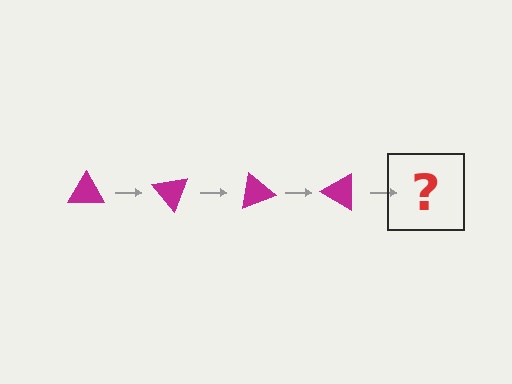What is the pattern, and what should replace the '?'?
The pattern is that the triangle rotates 50 degrees each step. The '?' should be a magenta triangle rotated 200 degrees.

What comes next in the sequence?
The next element should be a magenta triangle rotated 200 degrees.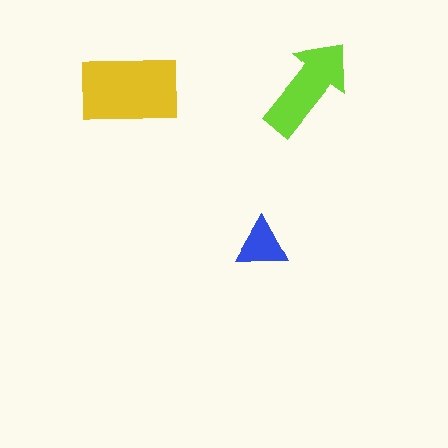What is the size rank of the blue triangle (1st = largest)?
3rd.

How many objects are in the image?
There are 3 objects in the image.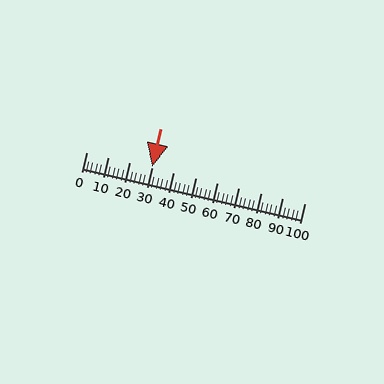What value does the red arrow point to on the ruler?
The red arrow points to approximately 30.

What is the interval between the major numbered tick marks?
The major tick marks are spaced 10 units apart.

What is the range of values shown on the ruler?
The ruler shows values from 0 to 100.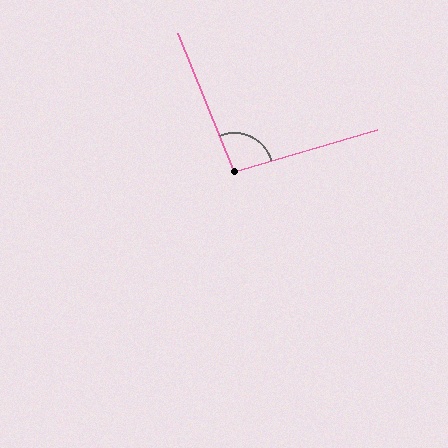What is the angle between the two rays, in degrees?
Approximately 96 degrees.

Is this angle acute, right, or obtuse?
It is obtuse.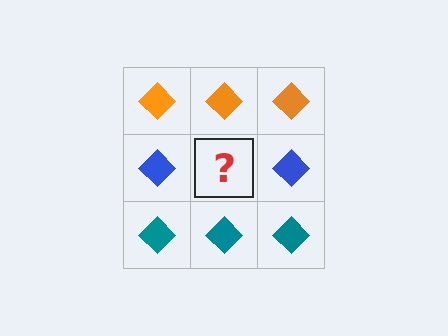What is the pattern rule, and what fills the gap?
The rule is that each row has a consistent color. The gap should be filled with a blue diamond.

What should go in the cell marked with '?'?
The missing cell should contain a blue diamond.